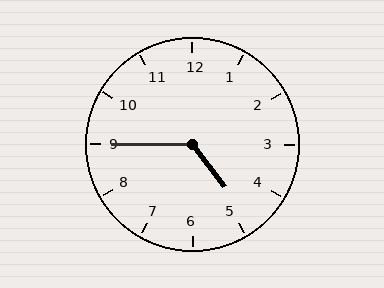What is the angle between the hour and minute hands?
Approximately 128 degrees.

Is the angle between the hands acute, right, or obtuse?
It is obtuse.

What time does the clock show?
4:45.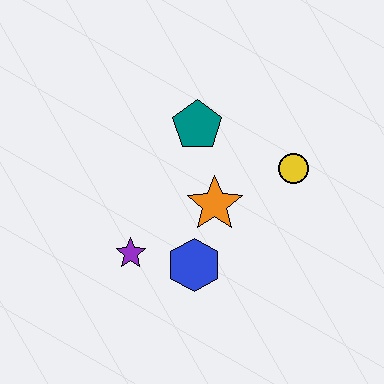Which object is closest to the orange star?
The blue hexagon is closest to the orange star.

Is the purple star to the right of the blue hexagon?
No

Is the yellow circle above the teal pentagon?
No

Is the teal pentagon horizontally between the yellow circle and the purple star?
Yes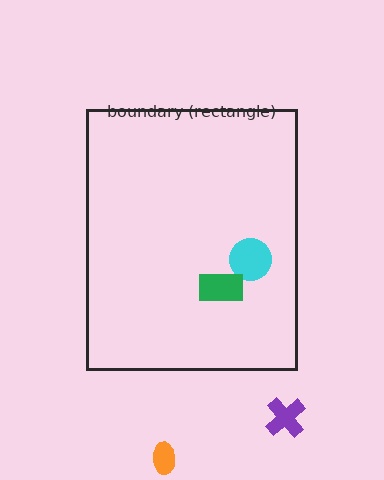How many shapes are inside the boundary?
2 inside, 2 outside.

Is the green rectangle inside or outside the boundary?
Inside.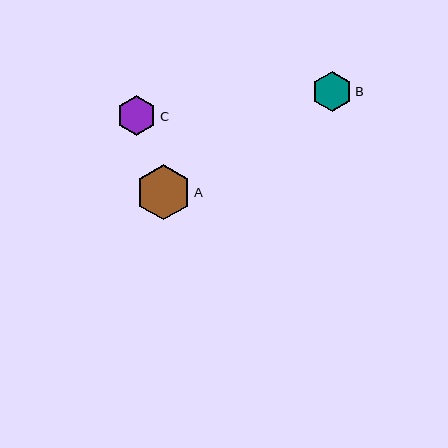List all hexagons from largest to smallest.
From largest to smallest: A, C, B.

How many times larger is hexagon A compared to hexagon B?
Hexagon A is approximately 1.4 times the size of hexagon B.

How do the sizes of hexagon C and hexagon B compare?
Hexagon C and hexagon B are approximately the same size.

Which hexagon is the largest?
Hexagon A is the largest with a size of approximately 55 pixels.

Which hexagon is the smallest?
Hexagon B is the smallest with a size of approximately 40 pixels.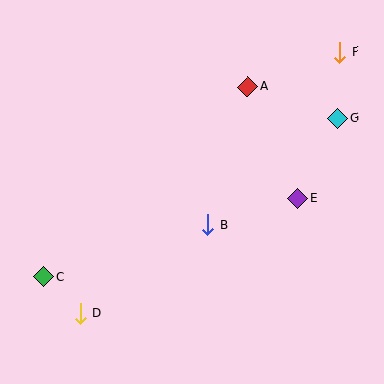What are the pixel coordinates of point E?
Point E is at (298, 198).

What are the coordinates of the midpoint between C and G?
The midpoint between C and G is at (191, 198).